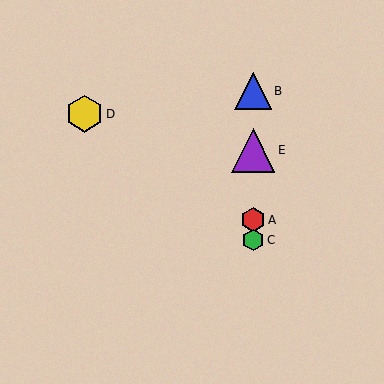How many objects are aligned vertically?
4 objects (A, B, C, E) are aligned vertically.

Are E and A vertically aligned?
Yes, both are at x≈253.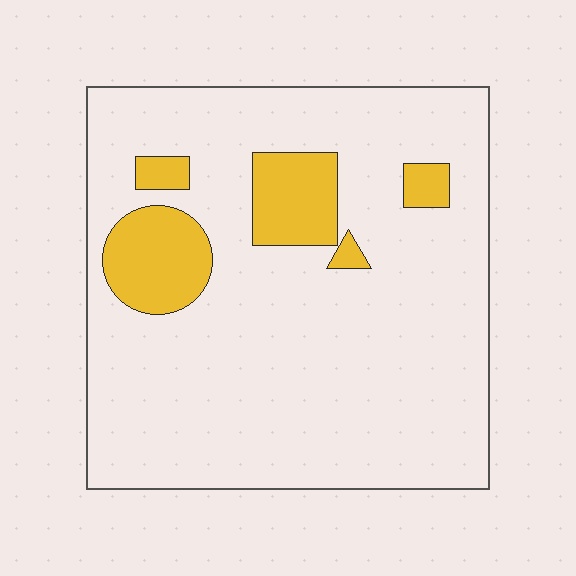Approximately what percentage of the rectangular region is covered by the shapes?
Approximately 15%.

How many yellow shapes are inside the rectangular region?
5.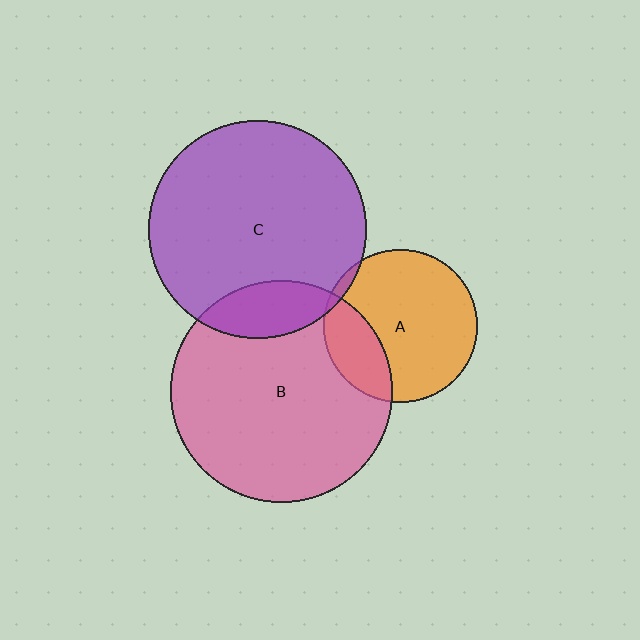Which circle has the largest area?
Circle B (pink).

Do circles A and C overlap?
Yes.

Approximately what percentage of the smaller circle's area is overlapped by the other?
Approximately 5%.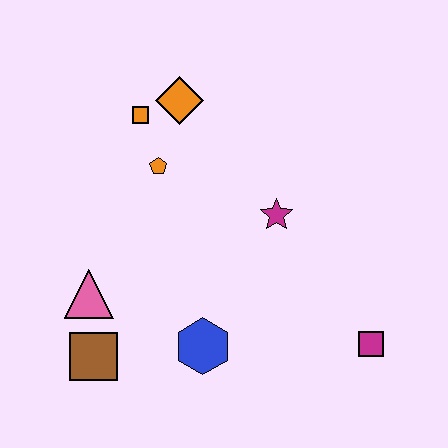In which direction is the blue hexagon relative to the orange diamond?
The blue hexagon is below the orange diamond.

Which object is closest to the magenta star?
The orange pentagon is closest to the magenta star.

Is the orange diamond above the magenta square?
Yes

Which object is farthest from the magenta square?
The orange square is farthest from the magenta square.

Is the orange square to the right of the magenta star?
No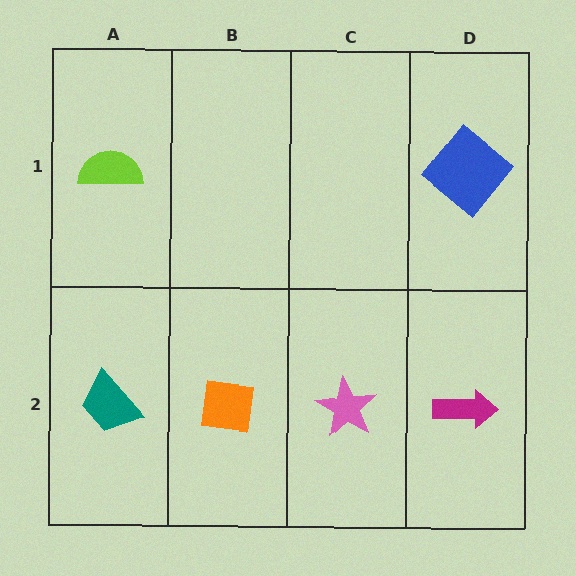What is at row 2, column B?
An orange square.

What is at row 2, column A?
A teal trapezoid.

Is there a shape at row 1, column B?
No, that cell is empty.